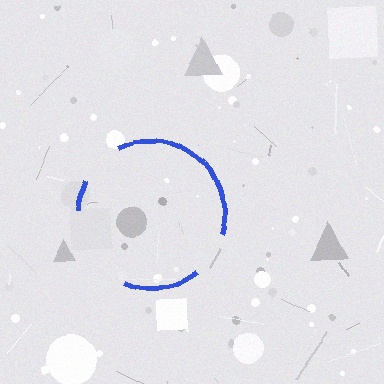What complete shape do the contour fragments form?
The contour fragments form a circle.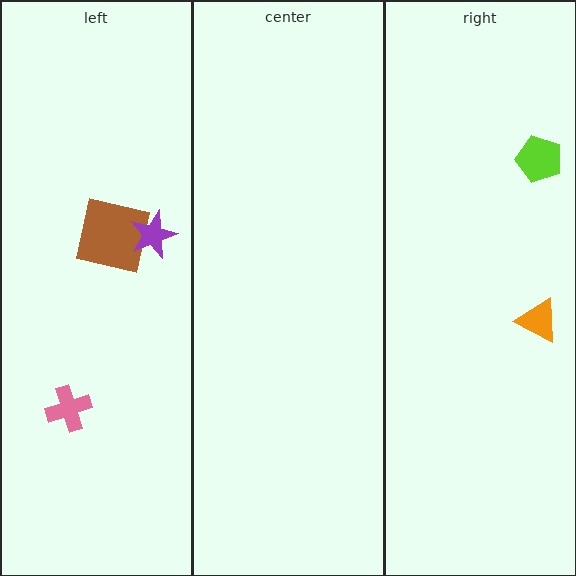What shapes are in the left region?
The pink cross, the brown square, the purple star.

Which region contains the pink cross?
The left region.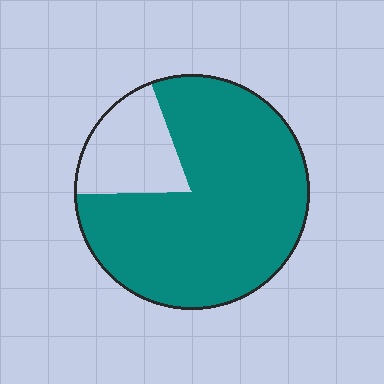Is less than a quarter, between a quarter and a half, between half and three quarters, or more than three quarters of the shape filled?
More than three quarters.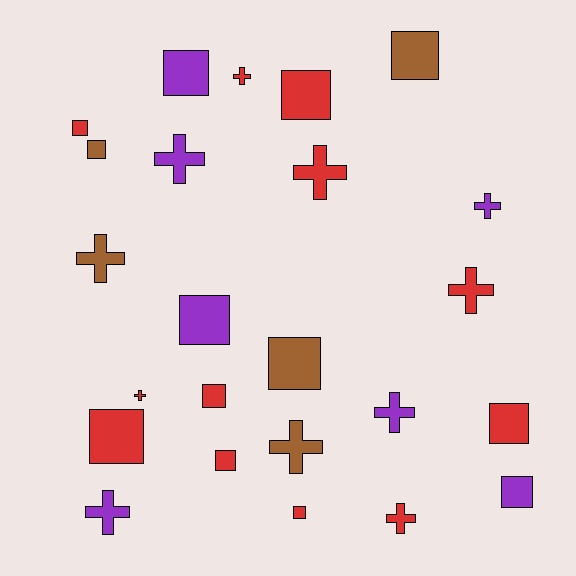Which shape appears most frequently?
Square, with 13 objects.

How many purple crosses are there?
There are 4 purple crosses.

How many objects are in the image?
There are 24 objects.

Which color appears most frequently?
Red, with 12 objects.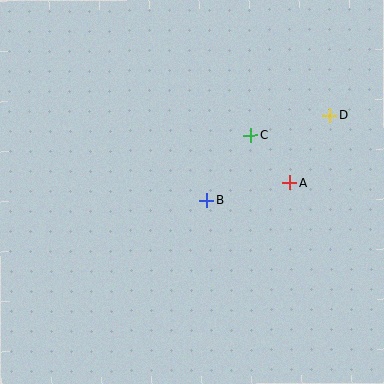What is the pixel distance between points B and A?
The distance between B and A is 84 pixels.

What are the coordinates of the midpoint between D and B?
The midpoint between D and B is at (269, 158).